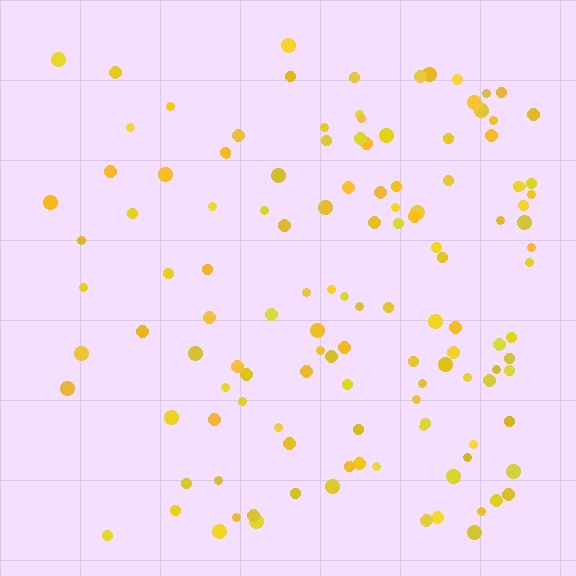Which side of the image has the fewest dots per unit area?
The left.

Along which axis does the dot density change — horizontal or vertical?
Horizontal.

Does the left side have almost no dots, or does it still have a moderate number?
Still a moderate number, just noticeably fewer than the right.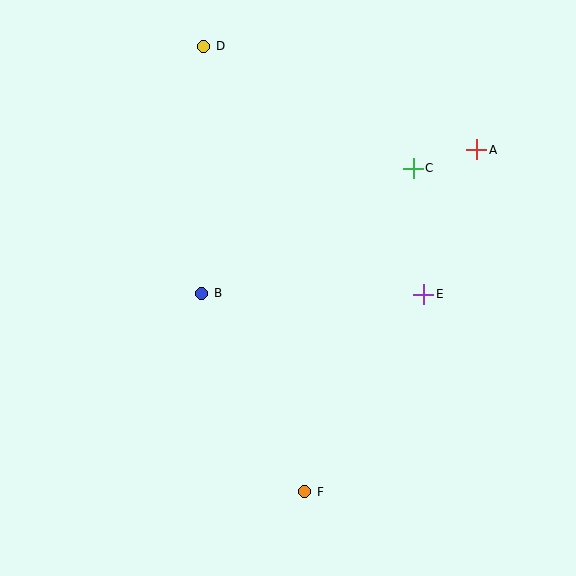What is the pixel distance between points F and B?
The distance between F and B is 224 pixels.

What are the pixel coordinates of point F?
Point F is at (305, 492).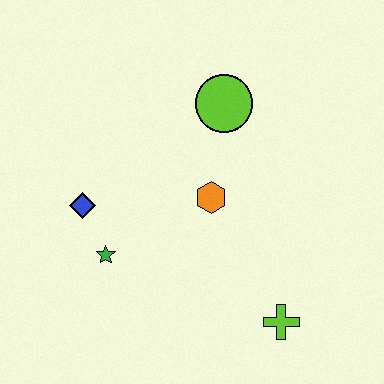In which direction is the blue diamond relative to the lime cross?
The blue diamond is to the left of the lime cross.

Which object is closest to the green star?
The blue diamond is closest to the green star.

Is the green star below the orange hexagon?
Yes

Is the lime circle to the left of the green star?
No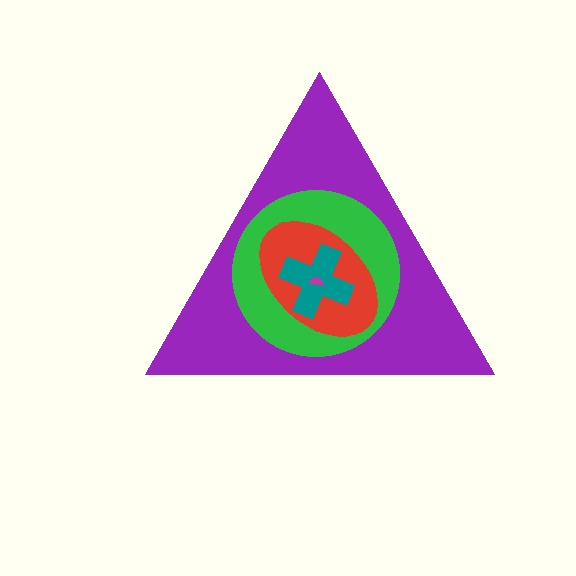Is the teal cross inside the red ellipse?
Yes.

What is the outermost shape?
The purple triangle.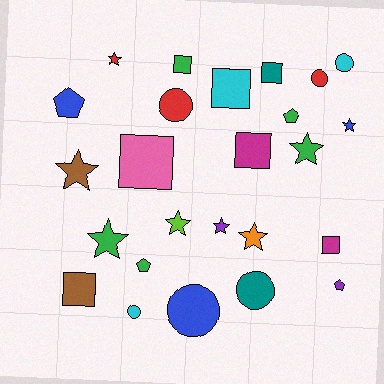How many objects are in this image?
There are 25 objects.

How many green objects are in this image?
There are 5 green objects.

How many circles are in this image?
There are 6 circles.